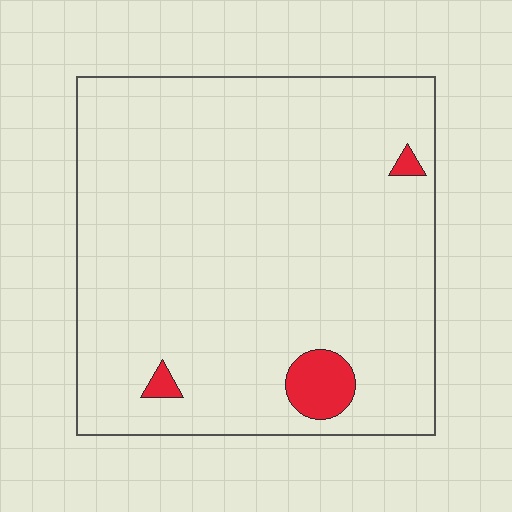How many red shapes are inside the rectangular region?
3.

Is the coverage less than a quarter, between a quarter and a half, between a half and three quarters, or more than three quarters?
Less than a quarter.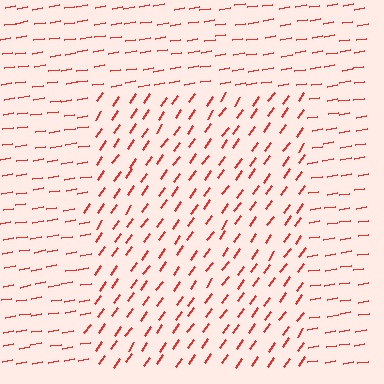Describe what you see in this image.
The image is filled with small red line segments. A rectangle region in the image has lines oriented differently from the surrounding lines, creating a visible texture boundary.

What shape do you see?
I see a rectangle.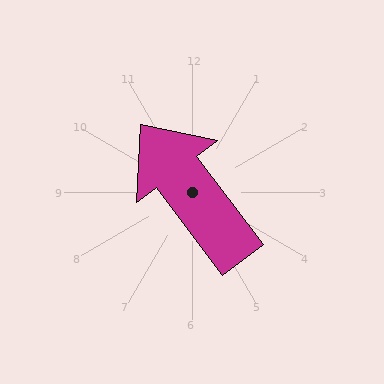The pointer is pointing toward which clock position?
Roughly 11 o'clock.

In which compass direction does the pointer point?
Northwest.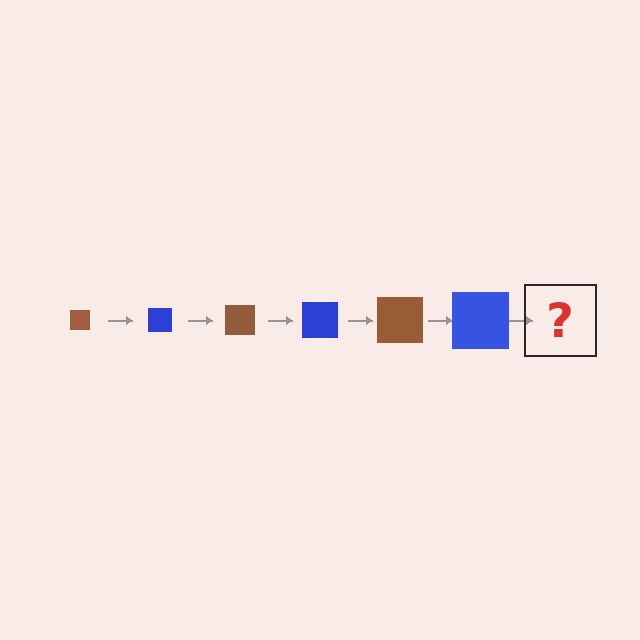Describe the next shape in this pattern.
It should be a brown square, larger than the previous one.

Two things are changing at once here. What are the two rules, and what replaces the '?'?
The two rules are that the square grows larger each step and the color cycles through brown and blue. The '?' should be a brown square, larger than the previous one.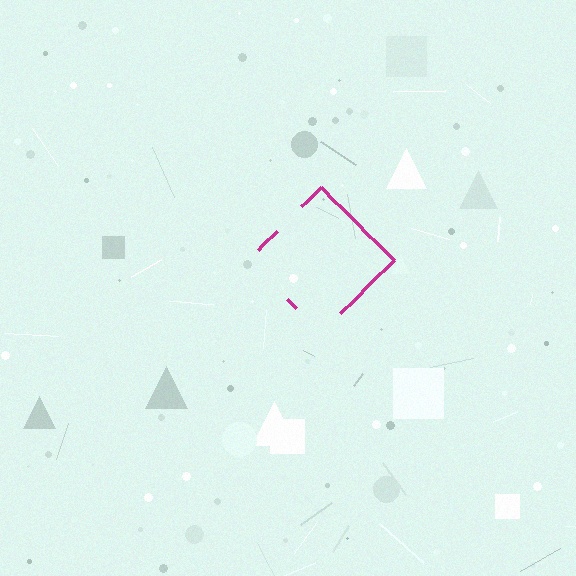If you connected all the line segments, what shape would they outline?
They would outline a diamond.